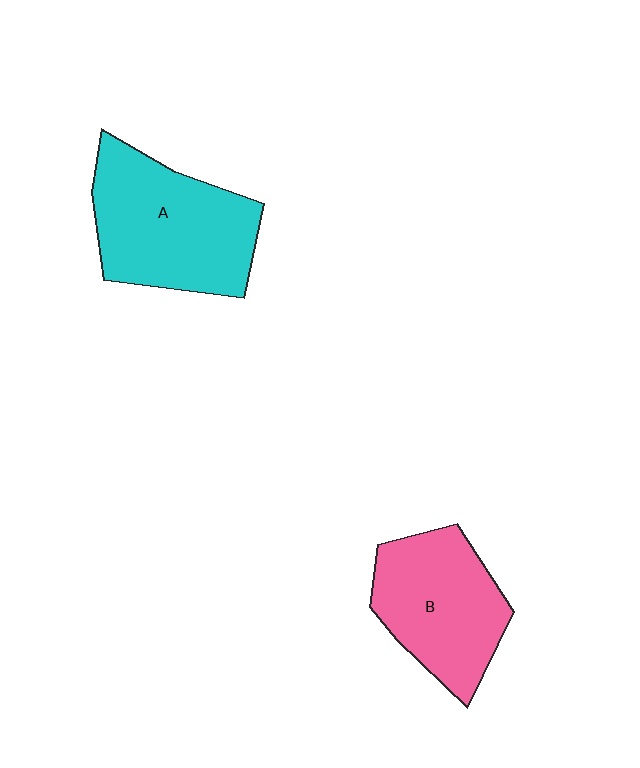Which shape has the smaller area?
Shape B (pink).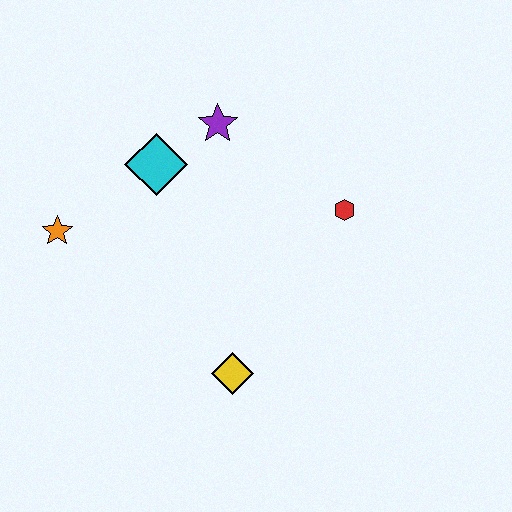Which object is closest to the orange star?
The cyan diamond is closest to the orange star.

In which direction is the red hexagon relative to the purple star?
The red hexagon is to the right of the purple star.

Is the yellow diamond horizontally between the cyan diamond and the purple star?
No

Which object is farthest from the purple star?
The yellow diamond is farthest from the purple star.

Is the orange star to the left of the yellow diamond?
Yes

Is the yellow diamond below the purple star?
Yes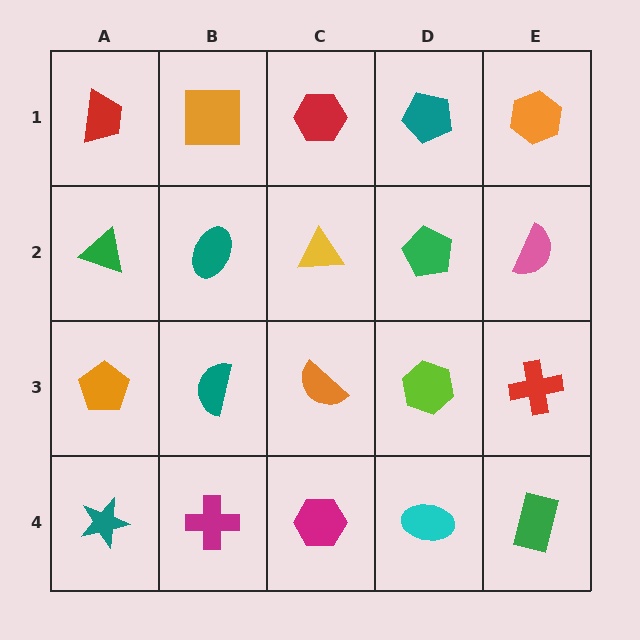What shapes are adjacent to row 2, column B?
An orange square (row 1, column B), a teal semicircle (row 3, column B), a green triangle (row 2, column A), a yellow triangle (row 2, column C).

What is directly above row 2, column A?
A red trapezoid.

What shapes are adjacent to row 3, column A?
A green triangle (row 2, column A), a teal star (row 4, column A), a teal semicircle (row 3, column B).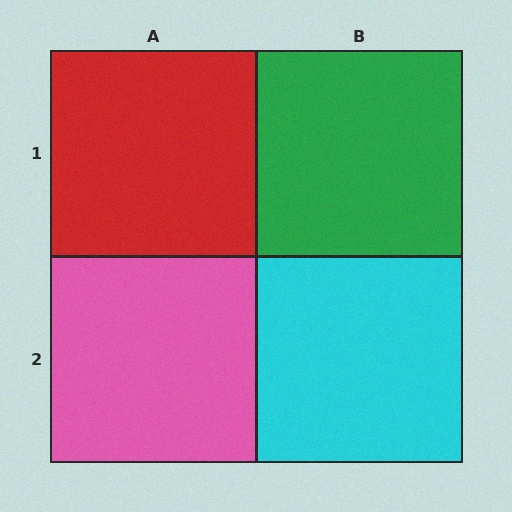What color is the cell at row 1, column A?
Red.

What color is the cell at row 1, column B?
Green.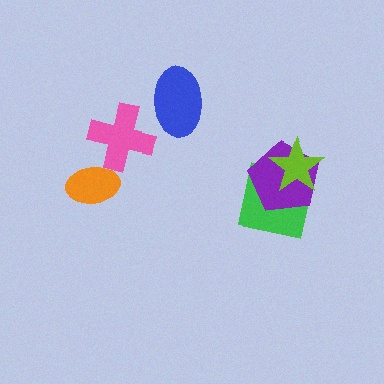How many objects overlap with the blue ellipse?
0 objects overlap with the blue ellipse.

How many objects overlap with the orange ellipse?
0 objects overlap with the orange ellipse.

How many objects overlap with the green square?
2 objects overlap with the green square.